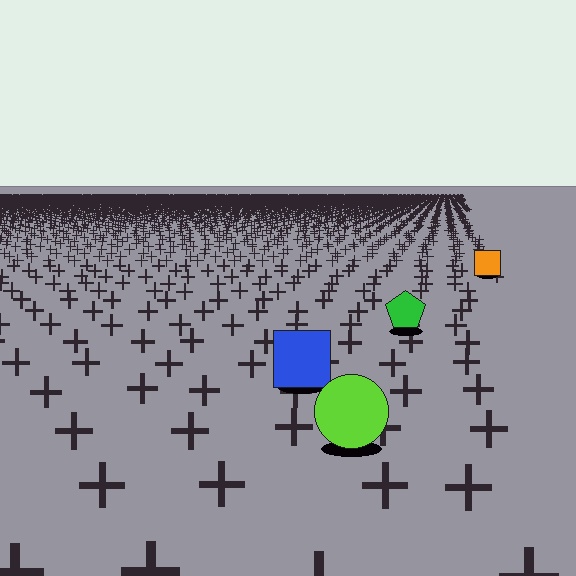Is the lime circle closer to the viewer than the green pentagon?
Yes. The lime circle is closer — you can tell from the texture gradient: the ground texture is coarser near it.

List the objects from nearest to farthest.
From nearest to farthest: the lime circle, the blue square, the green pentagon, the orange square.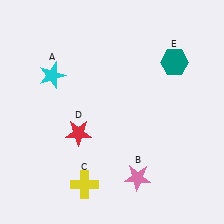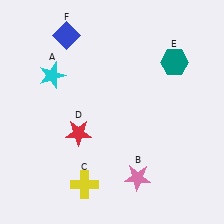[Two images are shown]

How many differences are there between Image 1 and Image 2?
There is 1 difference between the two images.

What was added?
A blue diamond (F) was added in Image 2.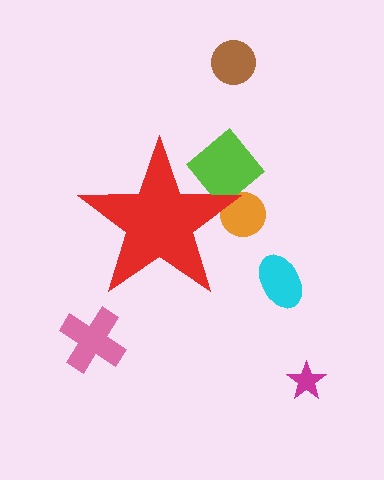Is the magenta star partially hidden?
No, the magenta star is fully visible.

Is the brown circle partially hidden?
No, the brown circle is fully visible.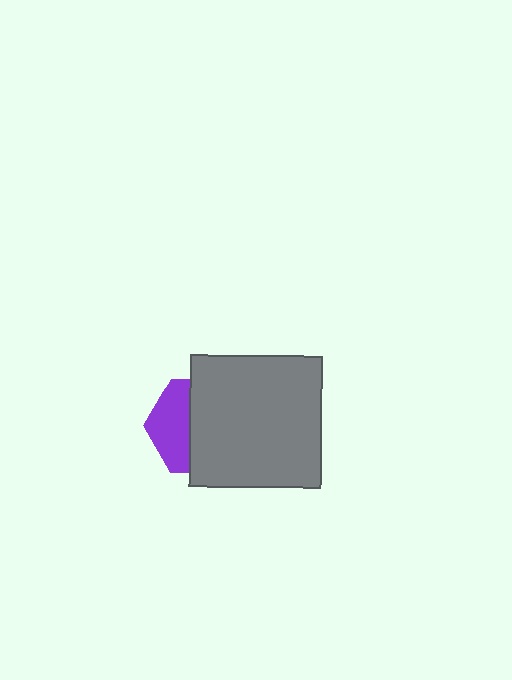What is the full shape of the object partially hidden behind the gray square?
The partially hidden object is a purple hexagon.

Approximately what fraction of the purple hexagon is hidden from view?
Roughly 61% of the purple hexagon is hidden behind the gray square.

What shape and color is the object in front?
The object in front is a gray square.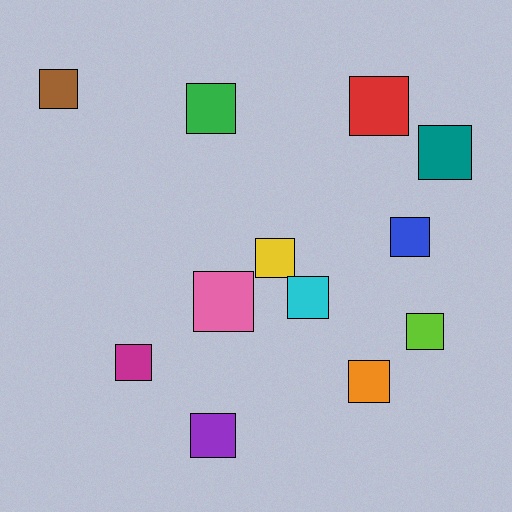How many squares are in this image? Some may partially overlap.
There are 12 squares.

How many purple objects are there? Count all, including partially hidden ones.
There is 1 purple object.